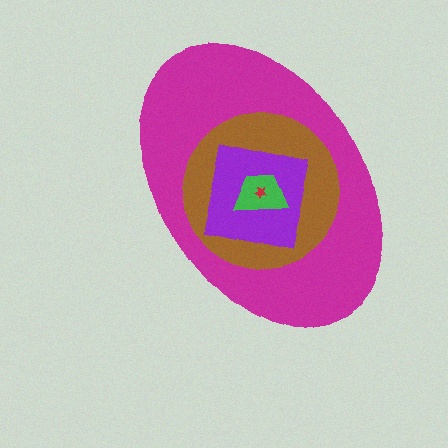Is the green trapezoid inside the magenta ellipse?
Yes.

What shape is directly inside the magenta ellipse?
The brown circle.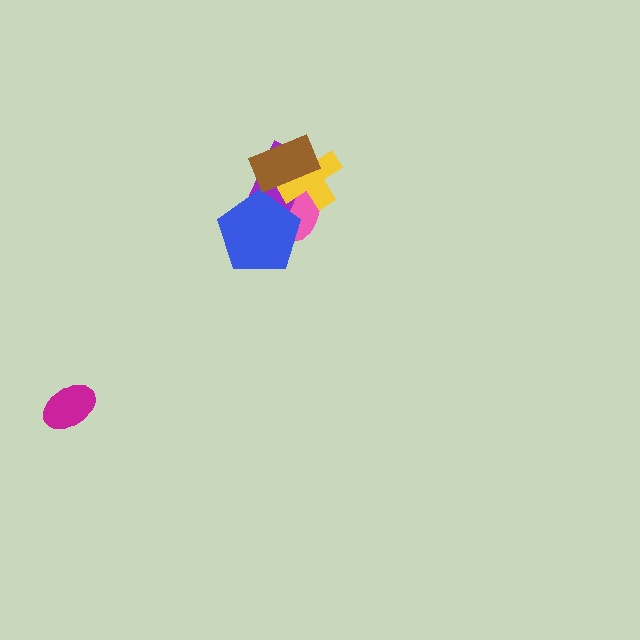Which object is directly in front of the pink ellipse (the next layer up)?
The purple rectangle is directly in front of the pink ellipse.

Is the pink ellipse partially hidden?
Yes, it is partially covered by another shape.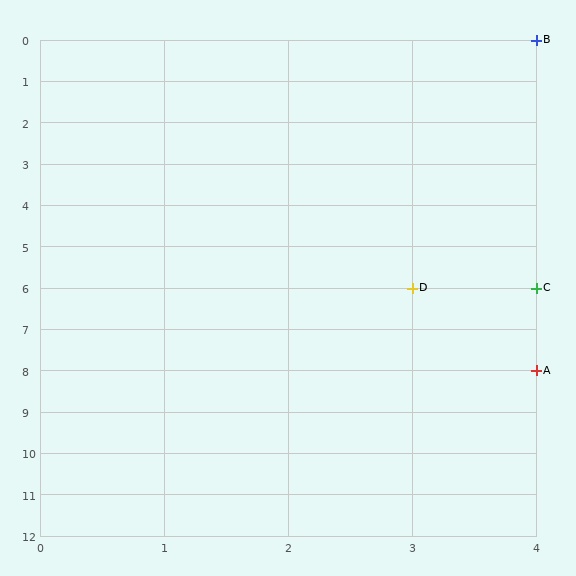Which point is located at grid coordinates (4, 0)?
Point B is at (4, 0).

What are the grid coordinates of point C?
Point C is at grid coordinates (4, 6).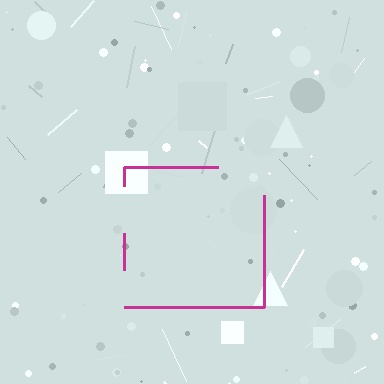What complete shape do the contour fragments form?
The contour fragments form a square.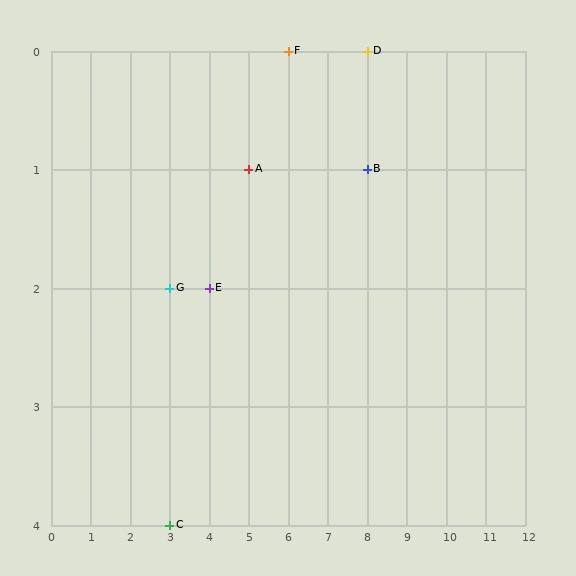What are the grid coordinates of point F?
Point F is at grid coordinates (6, 0).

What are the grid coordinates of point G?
Point G is at grid coordinates (3, 2).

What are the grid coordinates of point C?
Point C is at grid coordinates (3, 4).